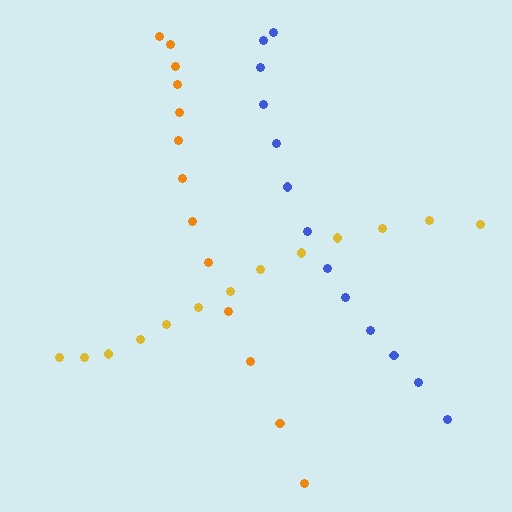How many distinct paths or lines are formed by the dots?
There are 3 distinct paths.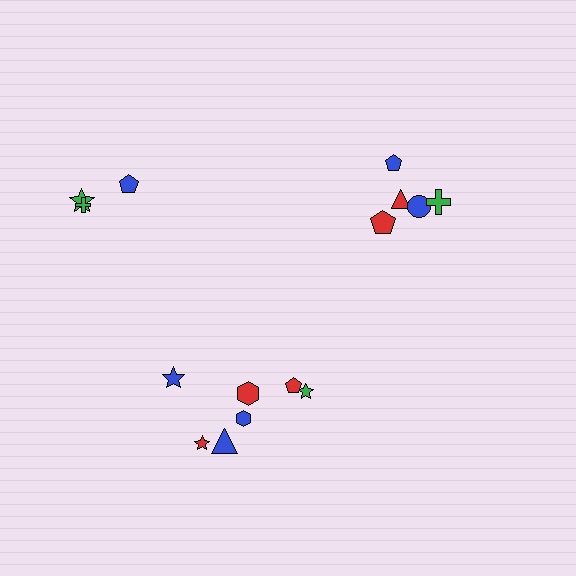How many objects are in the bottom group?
There are 7 objects.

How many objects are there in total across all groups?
There are 15 objects.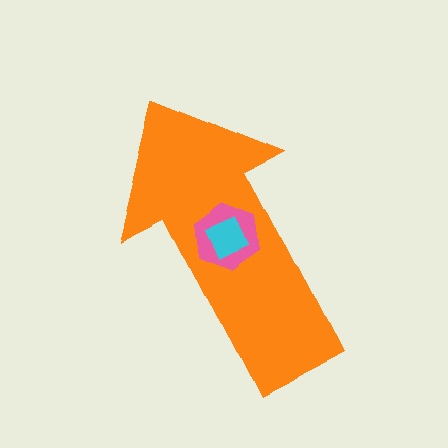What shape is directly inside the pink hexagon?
The cyan square.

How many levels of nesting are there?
3.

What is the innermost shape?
The cyan square.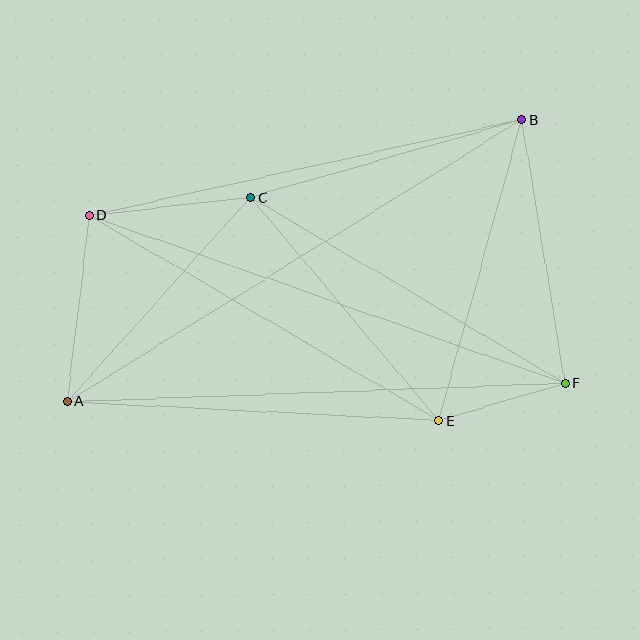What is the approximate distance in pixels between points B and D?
The distance between B and D is approximately 443 pixels.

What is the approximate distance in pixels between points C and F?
The distance between C and F is approximately 365 pixels.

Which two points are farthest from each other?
Points A and B are farthest from each other.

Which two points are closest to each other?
Points E and F are closest to each other.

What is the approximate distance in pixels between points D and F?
The distance between D and F is approximately 504 pixels.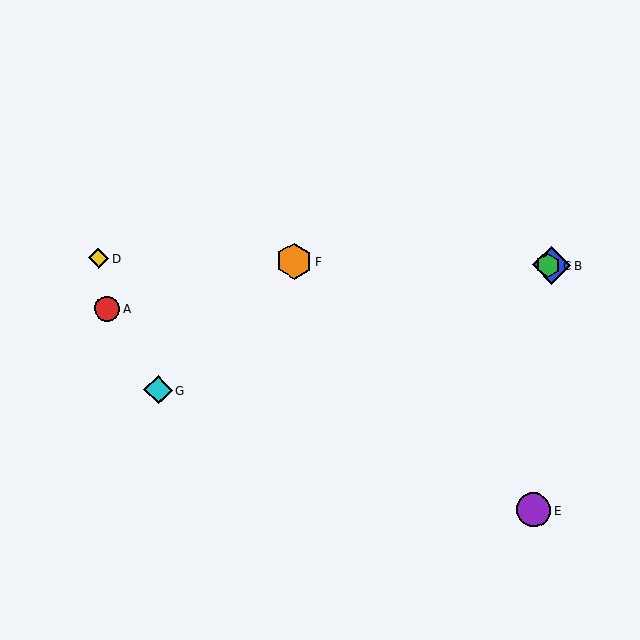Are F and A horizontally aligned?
No, F is at y≈261 and A is at y≈308.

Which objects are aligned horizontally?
Objects B, C, D, F are aligned horizontally.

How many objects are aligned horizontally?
4 objects (B, C, D, F) are aligned horizontally.